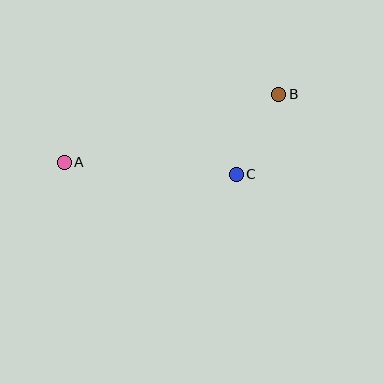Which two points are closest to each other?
Points B and C are closest to each other.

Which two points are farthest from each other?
Points A and B are farthest from each other.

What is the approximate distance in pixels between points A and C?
The distance between A and C is approximately 172 pixels.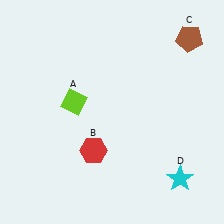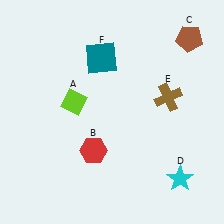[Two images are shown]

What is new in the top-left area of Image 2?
A teal square (F) was added in the top-left area of Image 2.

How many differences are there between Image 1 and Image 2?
There are 2 differences between the two images.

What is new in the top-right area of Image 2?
A brown cross (E) was added in the top-right area of Image 2.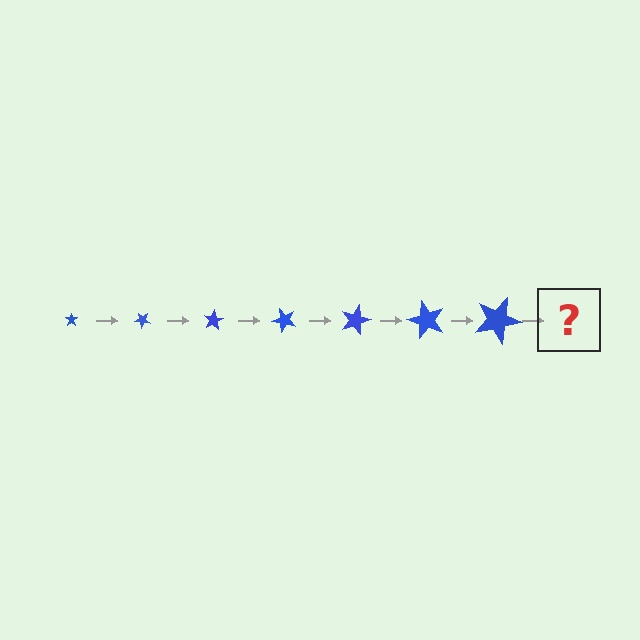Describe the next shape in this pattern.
It should be a star, larger than the previous one and rotated 280 degrees from the start.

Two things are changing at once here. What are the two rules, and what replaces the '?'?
The two rules are that the star grows larger each step and it rotates 40 degrees each step. The '?' should be a star, larger than the previous one and rotated 280 degrees from the start.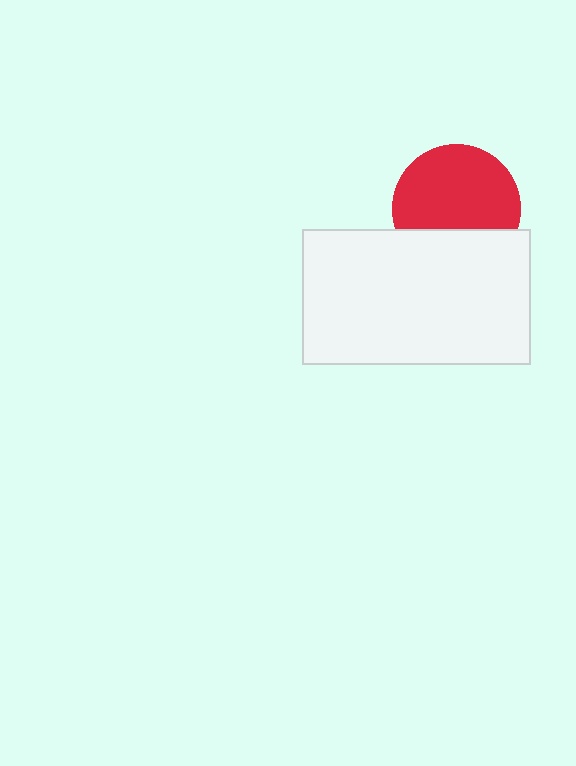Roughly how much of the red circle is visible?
Most of it is visible (roughly 70%).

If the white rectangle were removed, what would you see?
You would see the complete red circle.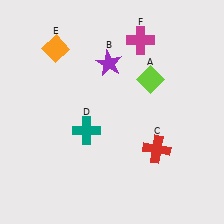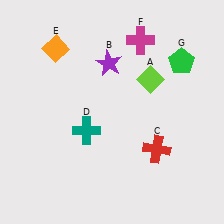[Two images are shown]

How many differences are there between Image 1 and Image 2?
There is 1 difference between the two images.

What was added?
A green pentagon (G) was added in Image 2.